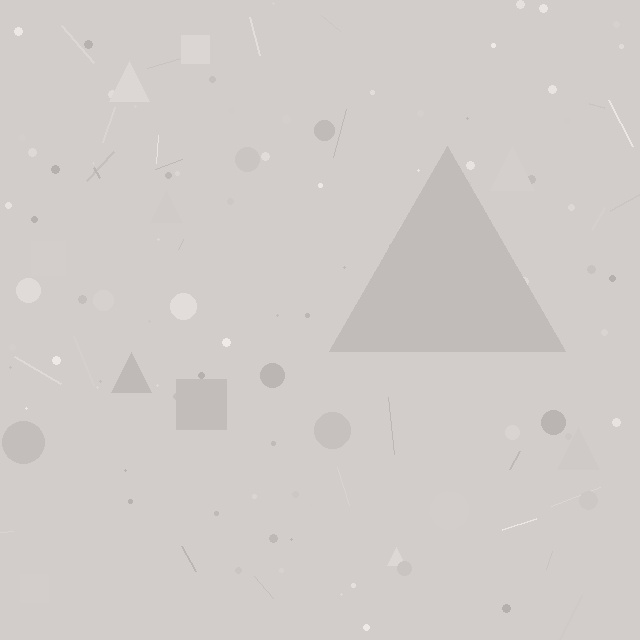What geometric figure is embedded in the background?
A triangle is embedded in the background.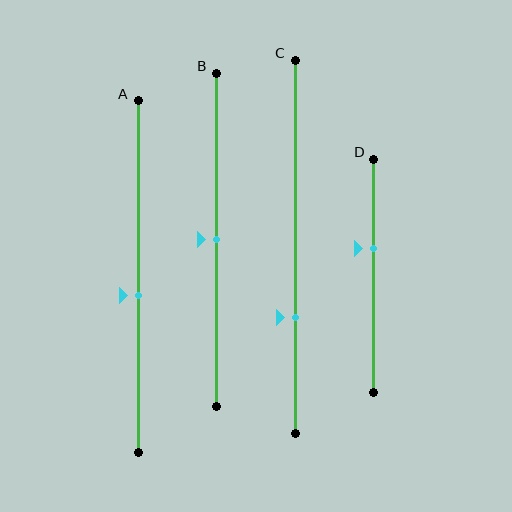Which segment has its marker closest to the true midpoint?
Segment B has its marker closest to the true midpoint.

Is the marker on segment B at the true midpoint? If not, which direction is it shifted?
Yes, the marker on segment B is at the true midpoint.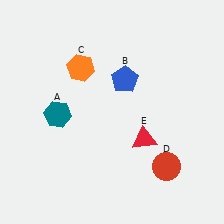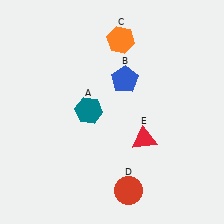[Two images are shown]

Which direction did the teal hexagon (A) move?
The teal hexagon (A) moved right.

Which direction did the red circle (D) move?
The red circle (D) moved left.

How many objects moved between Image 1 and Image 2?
3 objects moved between the two images.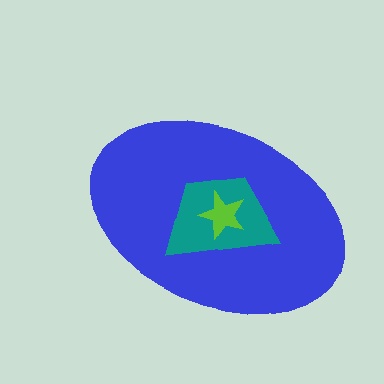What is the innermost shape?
The lime star.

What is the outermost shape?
The blue ellipse.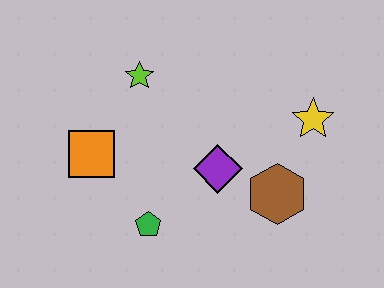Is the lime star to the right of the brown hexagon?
No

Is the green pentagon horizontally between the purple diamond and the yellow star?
No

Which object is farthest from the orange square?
The yellow star is farthest from the orange square.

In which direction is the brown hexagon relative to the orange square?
The brown hexagon is to the right of the orange square.